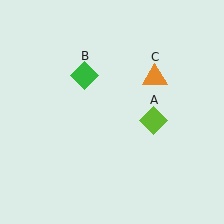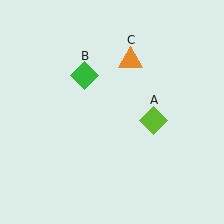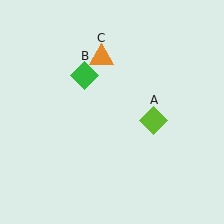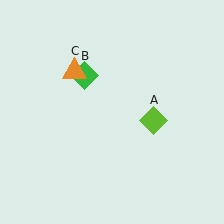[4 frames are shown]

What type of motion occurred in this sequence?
The orange triangle (object C) rotated counterclockwise around the center of the scene.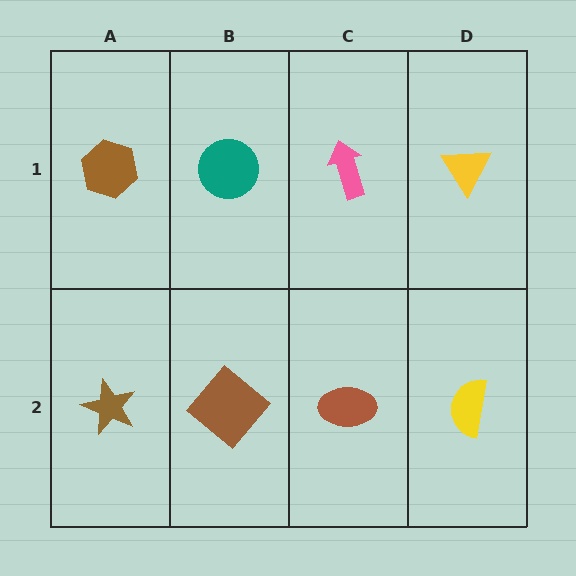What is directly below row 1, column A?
A brown star.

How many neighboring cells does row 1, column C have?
3.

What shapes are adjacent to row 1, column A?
A brown star (row 2, column A), a teal circle (row 1, column B).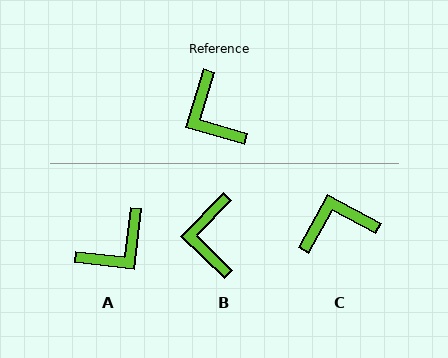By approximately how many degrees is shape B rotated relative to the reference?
Approximately 28 degrees clockwise.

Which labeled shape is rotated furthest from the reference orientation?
C, about 102 degrees away.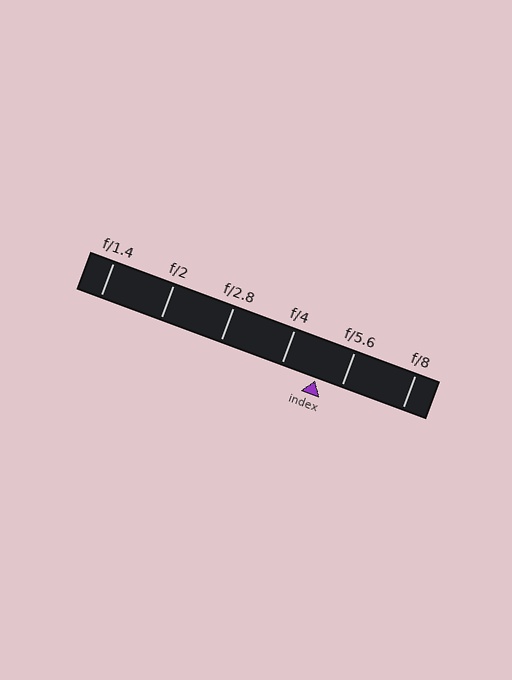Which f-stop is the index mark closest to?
The index mark is closest to f/5.6.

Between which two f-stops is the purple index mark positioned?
The index mark is between f/4 and f/5.6.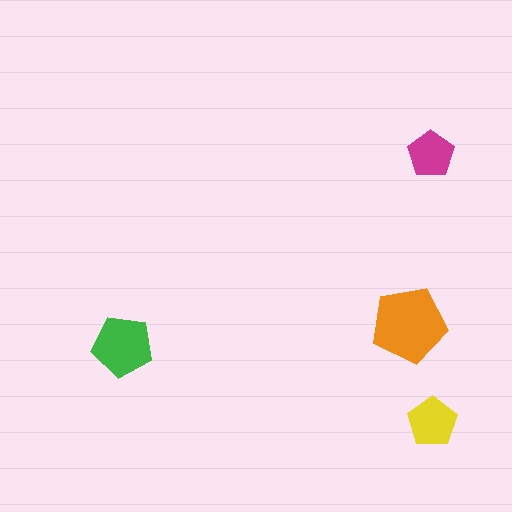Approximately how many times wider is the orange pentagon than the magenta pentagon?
About 1.5 times wider.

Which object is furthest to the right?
The yellow pentagon is rightmost.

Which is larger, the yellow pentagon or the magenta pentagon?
The yellow one.